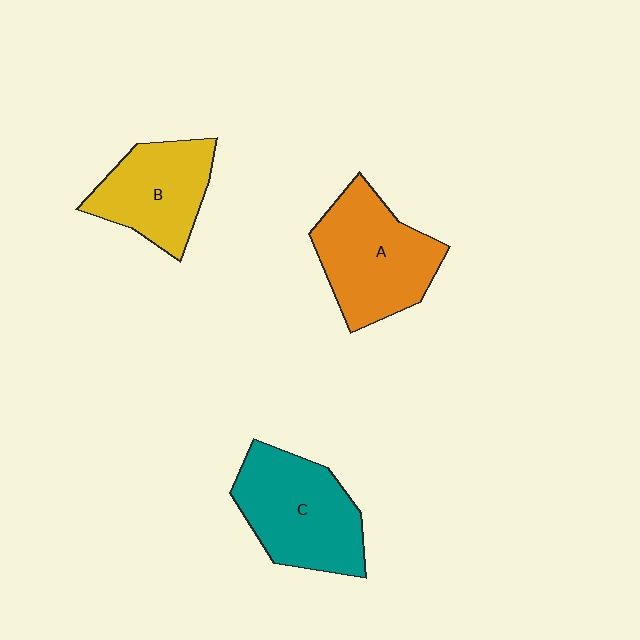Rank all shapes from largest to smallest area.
From largest to smallest: C (teal), A (orange), B (yellow).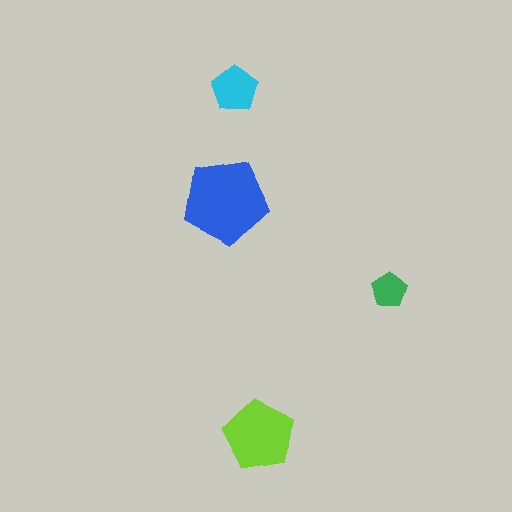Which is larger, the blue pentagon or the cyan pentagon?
The blue one.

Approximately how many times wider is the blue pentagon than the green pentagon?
About 2.5 times wider.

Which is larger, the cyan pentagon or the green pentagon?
The cyan one.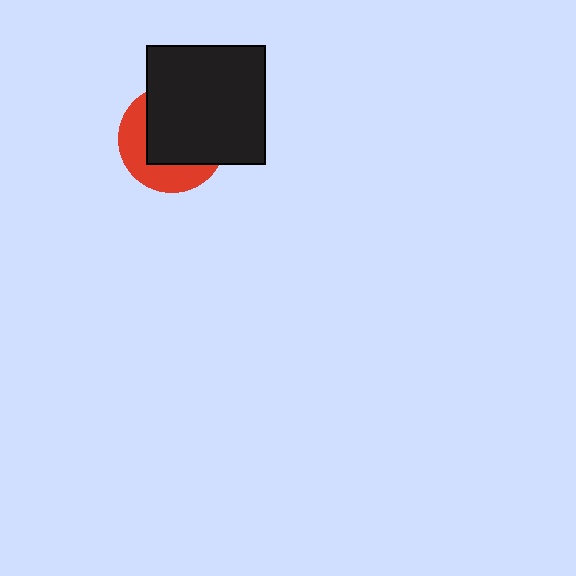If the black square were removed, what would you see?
You would see the complete red circle.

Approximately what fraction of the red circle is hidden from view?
Roughly 63% of the red circle is hidden behind the black square.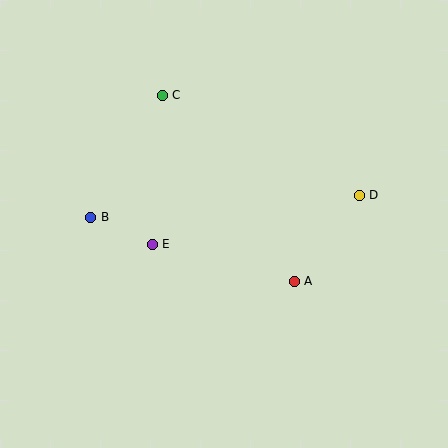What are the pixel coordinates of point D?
Point D is at (359, 195).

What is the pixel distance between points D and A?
The distance between D and A is 108 pixels.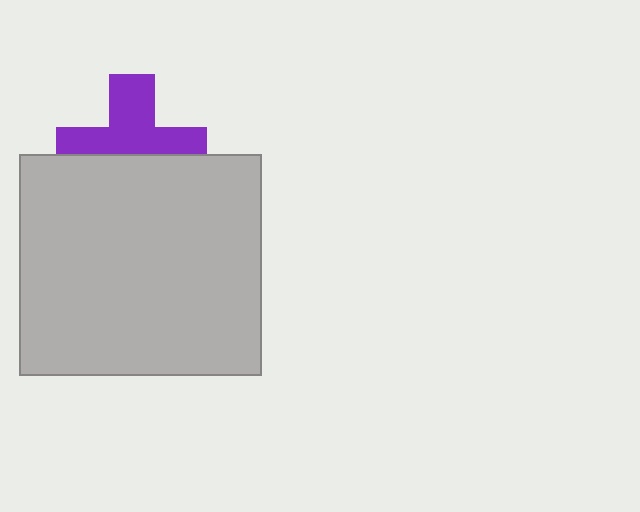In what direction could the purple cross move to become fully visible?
The purple cross could move up. That would shift it out from behind the light gray rectangle entirely.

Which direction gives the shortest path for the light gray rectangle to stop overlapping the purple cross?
Moving down gives the shortest separation.